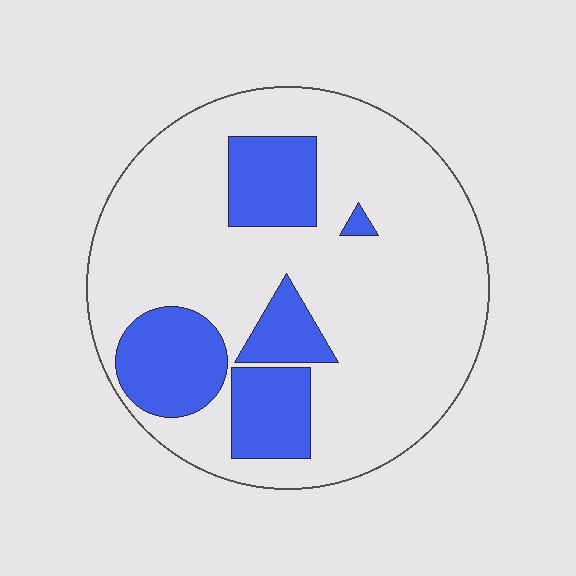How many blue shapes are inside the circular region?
5.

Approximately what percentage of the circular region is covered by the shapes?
Approximately 25%.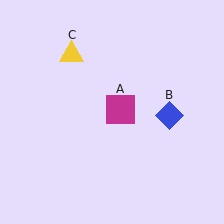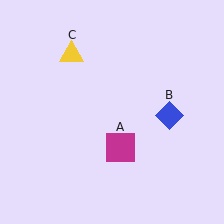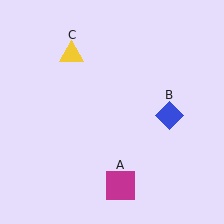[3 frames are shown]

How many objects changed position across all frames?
1 object changed position: magenta square (object A).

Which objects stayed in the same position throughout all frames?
Blue diamond (object B) and yellow triangle (object C) remained stationary.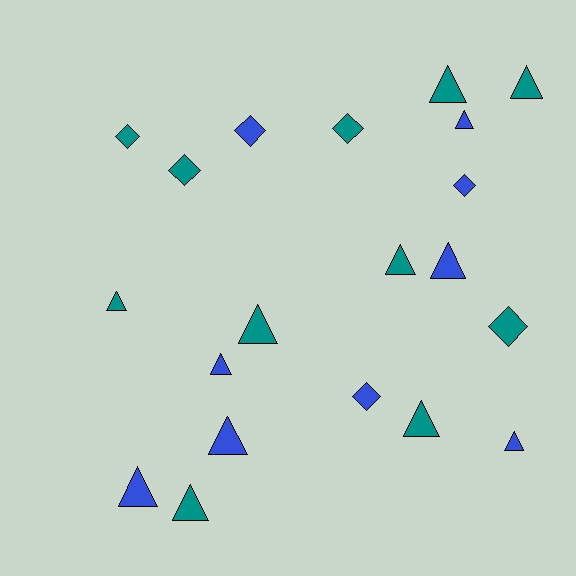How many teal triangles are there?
There are 7 teal triangles.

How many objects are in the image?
There are 20 objects.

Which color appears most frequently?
Teal, with 11 objects.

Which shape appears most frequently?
Triangle, with 13 objects.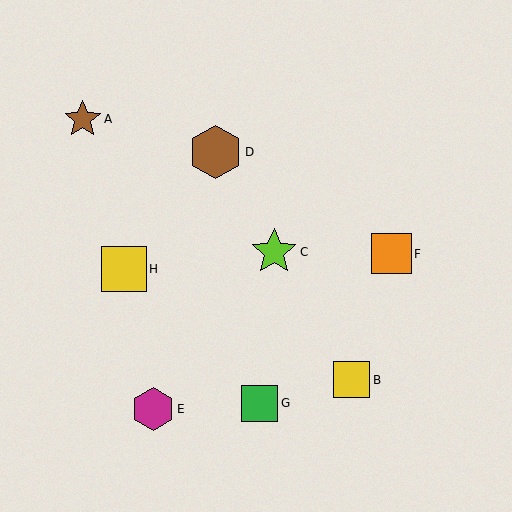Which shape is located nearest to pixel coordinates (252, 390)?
The green square (labeled G) at (260, 403) is nearest to that location.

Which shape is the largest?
The brown hexagon (labeled D) is the largest.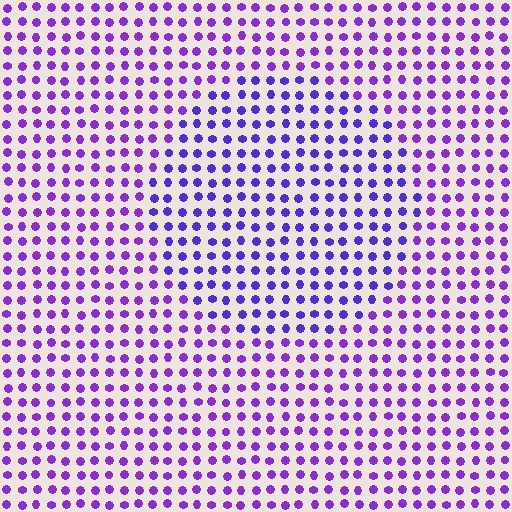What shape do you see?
I see a circle.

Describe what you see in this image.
The image is filled with small purple elements in a uniform arrangement. A circle-shaped region is visible where the elements are tinted to a slightly different hue, forming a subtle color boundary.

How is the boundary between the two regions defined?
The boundary is defined purely by a slight shift in hue (about 23 degrees). Spacing, size, and orientation are identical on both sides.